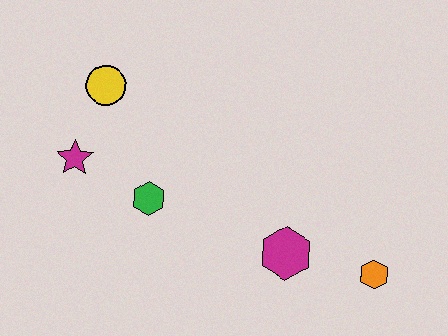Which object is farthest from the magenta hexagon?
The yellow circle is farthest from the magenta hexagon.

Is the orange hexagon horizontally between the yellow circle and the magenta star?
No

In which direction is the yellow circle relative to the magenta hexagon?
The yellow circle is to the left of the magenta hexagon.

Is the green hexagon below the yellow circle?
Yes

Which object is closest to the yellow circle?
The magenta star is closest to the yellow circle.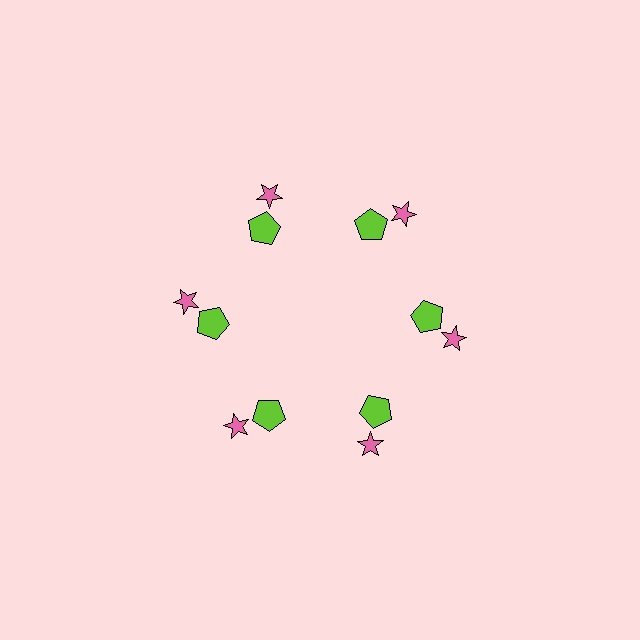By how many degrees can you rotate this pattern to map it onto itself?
The pattern maps onto itself every 60 degrees of rotation.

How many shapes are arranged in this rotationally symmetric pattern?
There are 12 shapes, arranged in 6 groups of 2.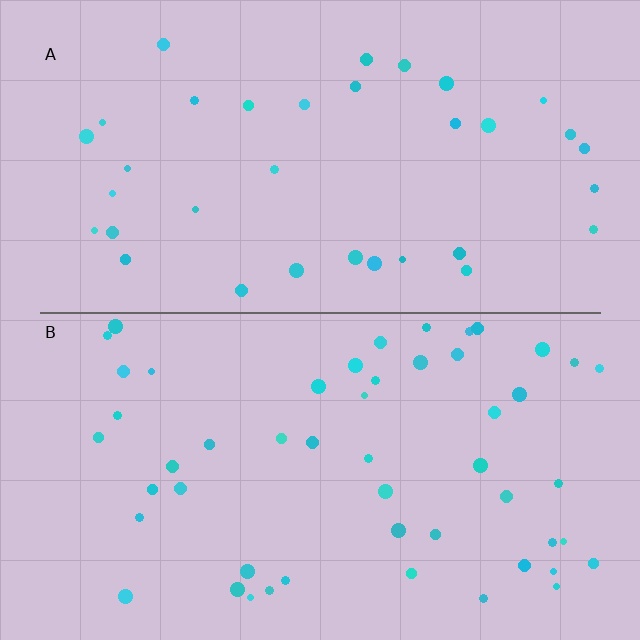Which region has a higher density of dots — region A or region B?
B (the bottom).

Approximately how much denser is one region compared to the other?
Approximately 1.5× — region B over region A.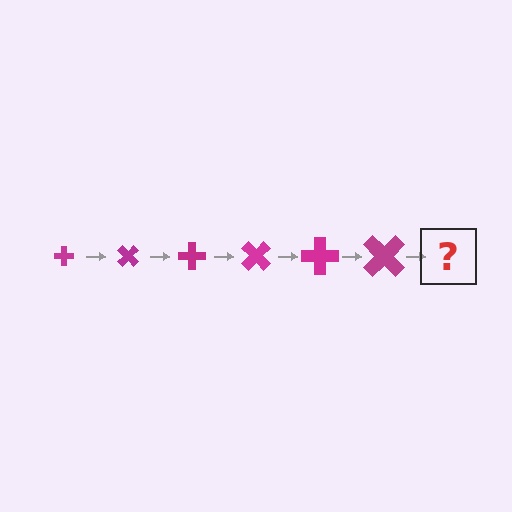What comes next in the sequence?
The next element should be a cross, larger than the previous one and rotated 270 degrees from the start.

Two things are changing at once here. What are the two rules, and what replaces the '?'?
The two rules are that the cross grows larger each step and it rotates 45 degrees each step. The '?' should be a cross, larger than the previous one and rotated 270 degrees from the start.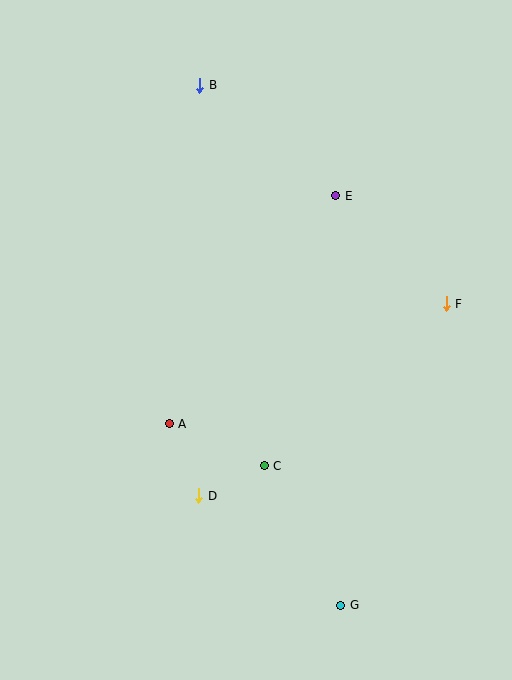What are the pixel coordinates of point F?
Point F is at (446, 304).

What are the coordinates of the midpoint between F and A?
The midpoint between F and A is at (308, 364).